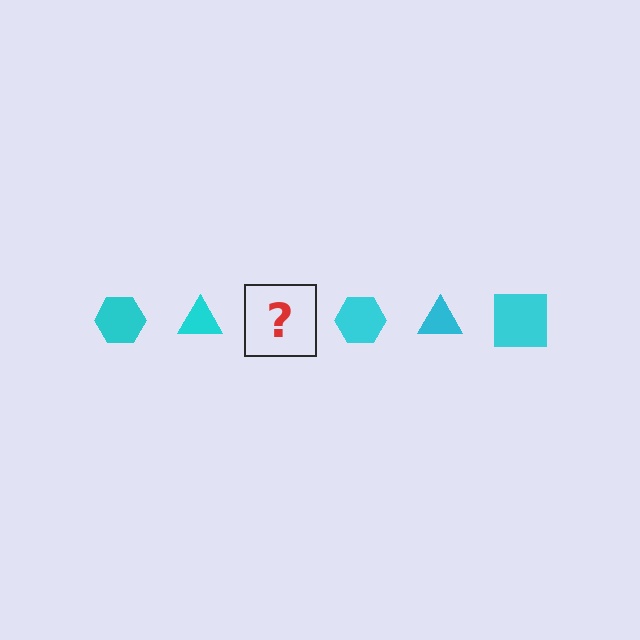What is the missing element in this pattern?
The missing element is a cyan square.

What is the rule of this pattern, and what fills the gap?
The rule is that the pattern cycles through hexagon, triangle, square shapes in cyan. The gap should be filled with a cyan square.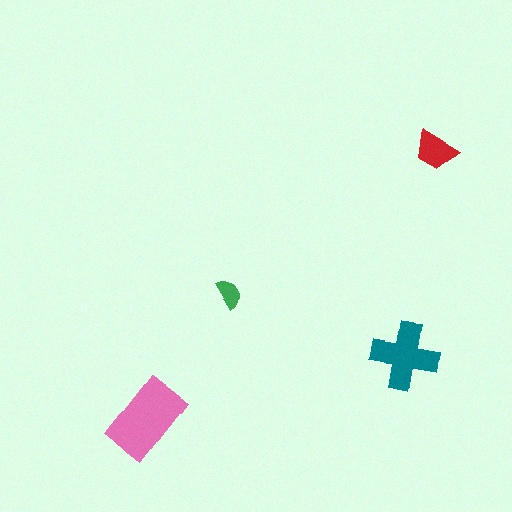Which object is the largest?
The pink rectangle.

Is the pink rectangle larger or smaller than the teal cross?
Larger.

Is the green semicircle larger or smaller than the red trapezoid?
Smaller.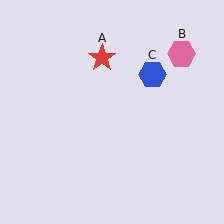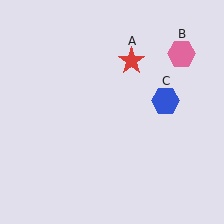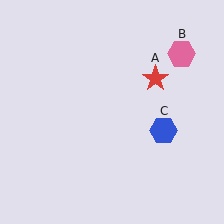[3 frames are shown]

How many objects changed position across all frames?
2 objects changed position: red star (object A), blue hexagon (object C).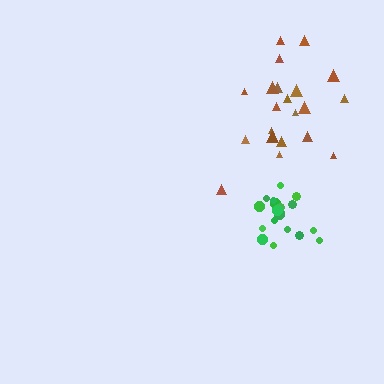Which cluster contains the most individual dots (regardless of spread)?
Brown (21).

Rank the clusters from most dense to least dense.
green, brown.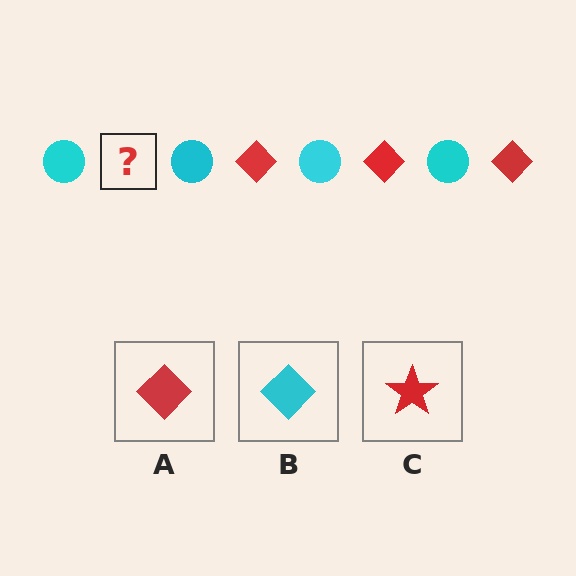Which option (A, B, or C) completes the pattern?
A.